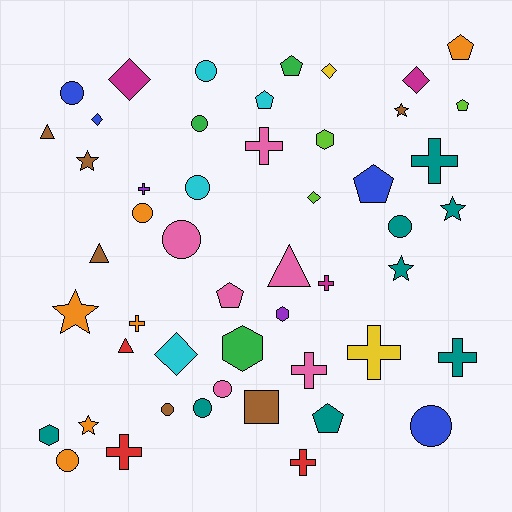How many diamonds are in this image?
There are 6 diamonds.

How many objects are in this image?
There are 50 objects.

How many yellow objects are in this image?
There are 2 yellow objects.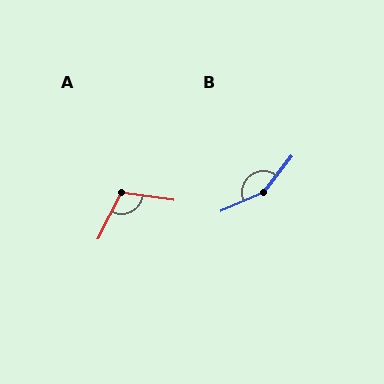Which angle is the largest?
B, at approximately 152 degrees.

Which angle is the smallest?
A, at approximately 108 degrees.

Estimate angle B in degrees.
Approximately 152 degrees.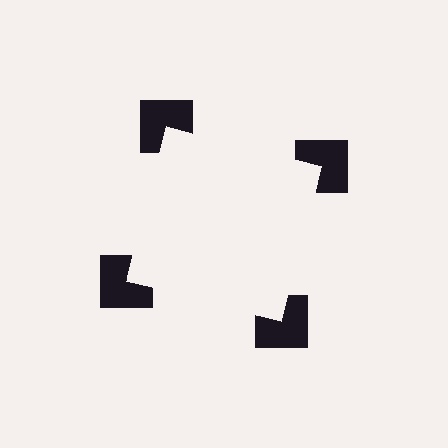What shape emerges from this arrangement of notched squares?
An illusory square — its edges are inferred from the aligned wedge cuts in the notched squares, not physically drawn.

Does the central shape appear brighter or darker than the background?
It typically appears slightly brighter than the background, even though no actual brightness change is drawn.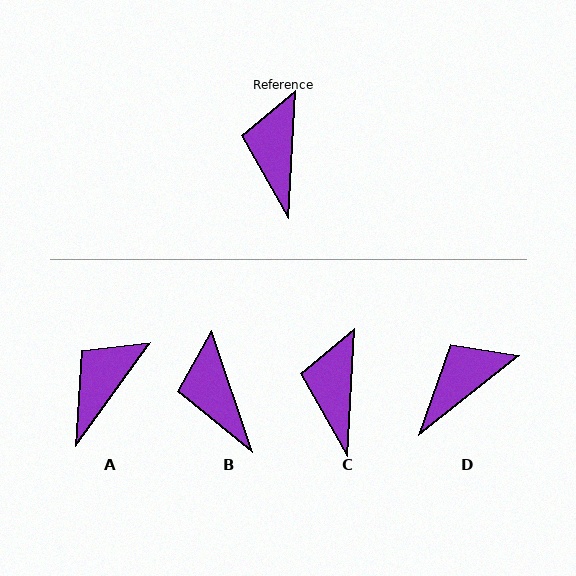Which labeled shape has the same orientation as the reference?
C.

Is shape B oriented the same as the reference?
No, it is off by about 22 degrees.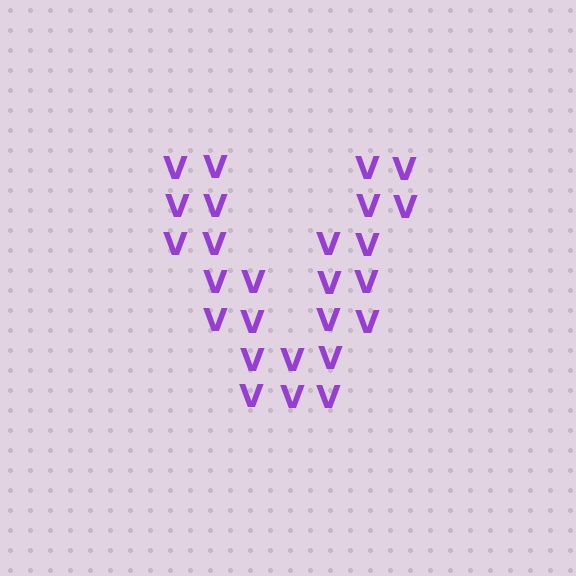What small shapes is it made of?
It is made of small letter V's.